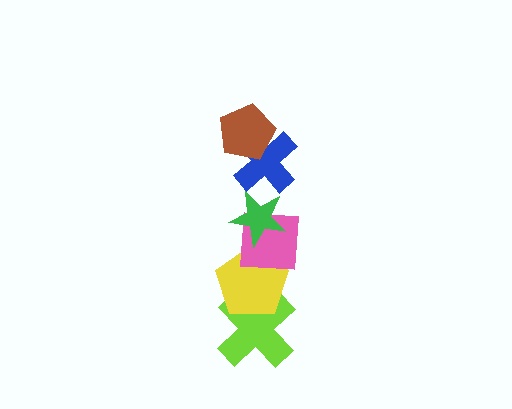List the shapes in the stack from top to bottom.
From top to bottom: the brown pentagon, the blue cross, the green star, the pink square, the yellow pentagon, the lime cross.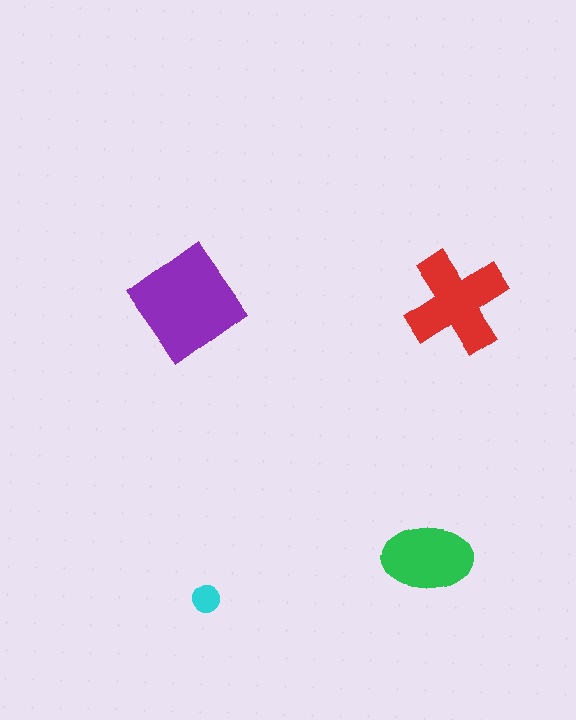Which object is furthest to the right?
The red cross is rightmost.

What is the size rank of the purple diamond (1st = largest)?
1st.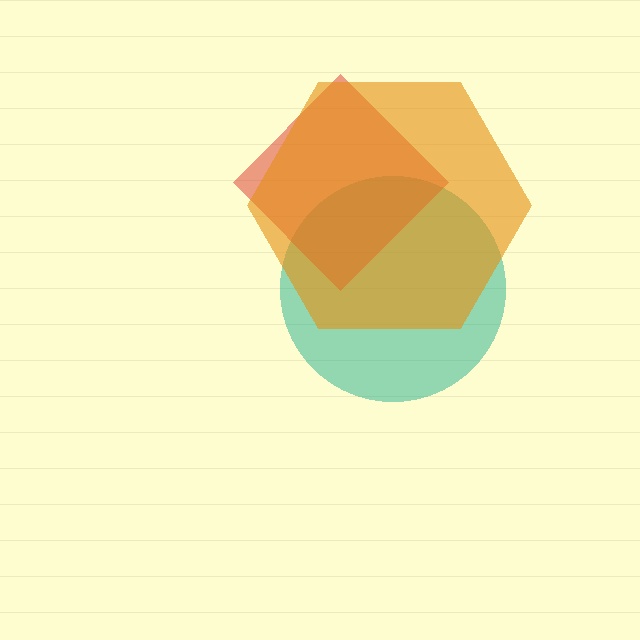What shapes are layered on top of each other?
The layered shapes are: a teal circle, a red diamond, an orange hexagon.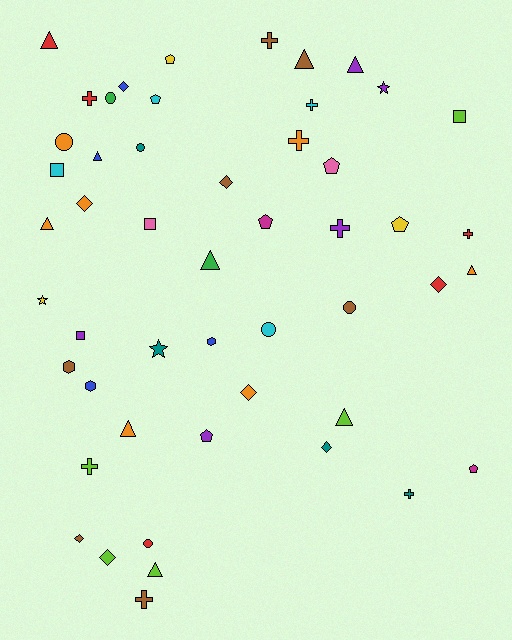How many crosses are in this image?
There are 9 crosses.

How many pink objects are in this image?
There are 2 pink objects.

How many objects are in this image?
There are 50 objects.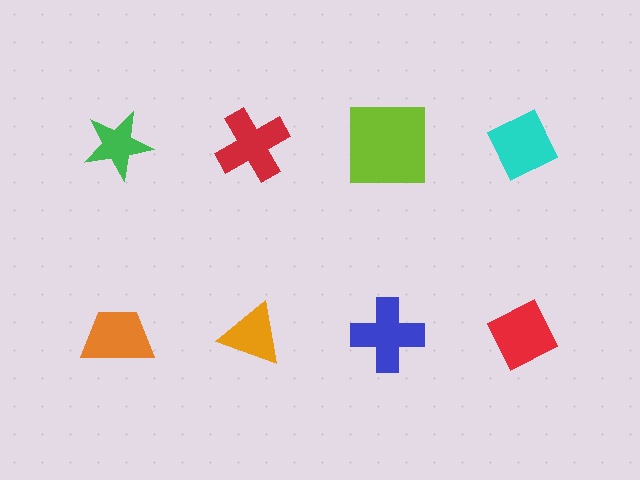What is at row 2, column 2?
An orange triangle.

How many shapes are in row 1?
4 shapes.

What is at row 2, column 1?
An orange trapezoid.